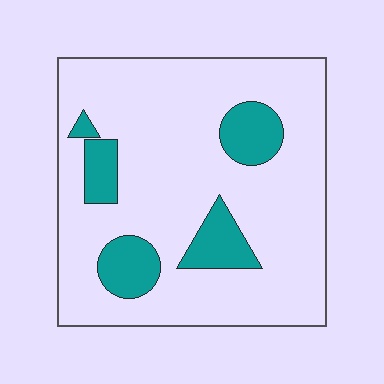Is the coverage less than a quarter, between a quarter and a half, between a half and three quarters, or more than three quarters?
Less than a quarter.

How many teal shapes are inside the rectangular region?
5.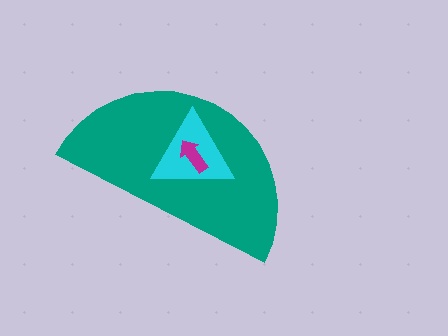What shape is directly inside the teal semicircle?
The cyan triangle.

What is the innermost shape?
The magenta arrow.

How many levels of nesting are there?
3.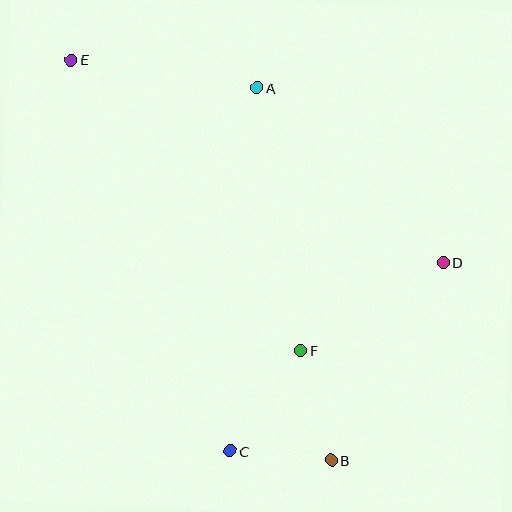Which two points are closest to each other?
Points B and C are closest to each other.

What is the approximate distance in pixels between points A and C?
The distance between A and C is approximately 364 pixels.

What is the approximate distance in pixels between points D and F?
The distance between D and F is approximately 167 pixels.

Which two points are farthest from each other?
Points B and E are farthest from each other.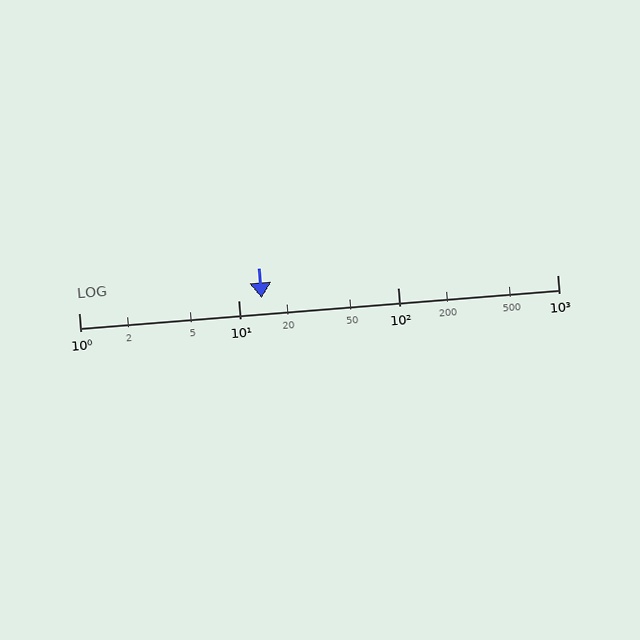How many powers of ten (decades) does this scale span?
The scale spans 3 decades, from 1 to 1000.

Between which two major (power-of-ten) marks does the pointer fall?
The pointer is between 10 and 100.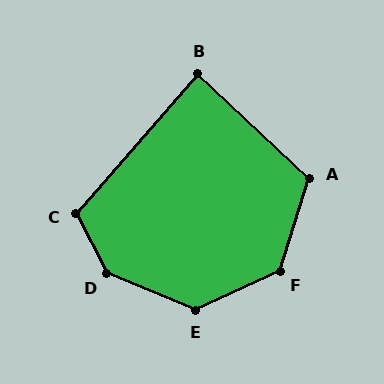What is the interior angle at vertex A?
Approximately 115 degrees (obtuse).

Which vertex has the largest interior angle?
D, at approximately 139 degrees.